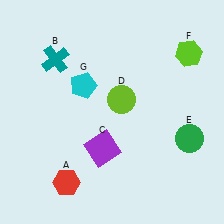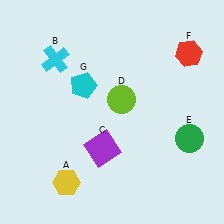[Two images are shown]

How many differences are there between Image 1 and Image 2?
There are 3 differences between the two images.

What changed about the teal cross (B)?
In Image 1, B is teal. In Image 2, it changed to cyan.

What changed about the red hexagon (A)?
In Image 1, A is red. In Image 2, it changed to yellow.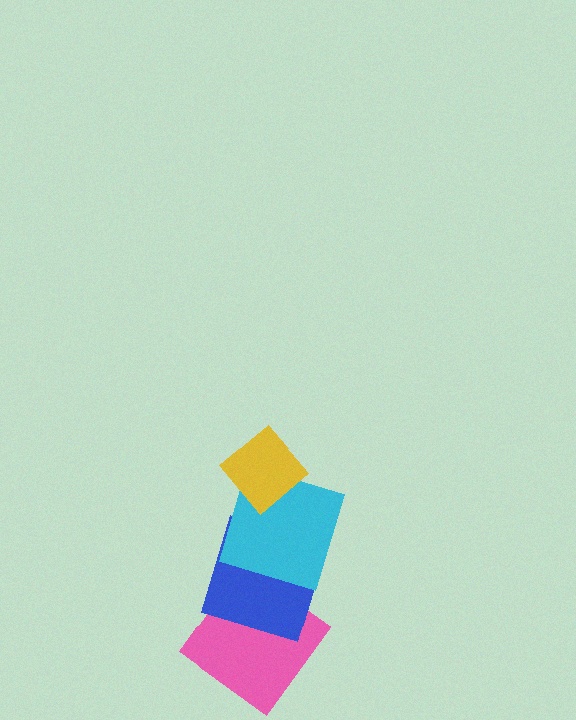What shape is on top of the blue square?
The cyan square is on top of the blue square.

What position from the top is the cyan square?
The cyan square is 2nd from the top.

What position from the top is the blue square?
The blue square is 3rd from the top.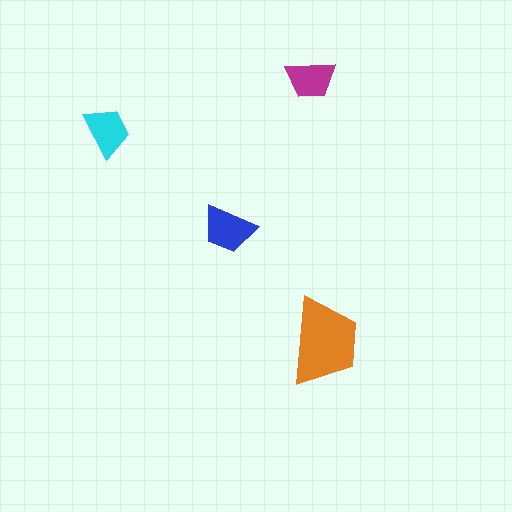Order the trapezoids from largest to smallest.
the orange one, the blue one, the cyan one, the magenta one.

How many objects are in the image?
There are 4 objects in the image.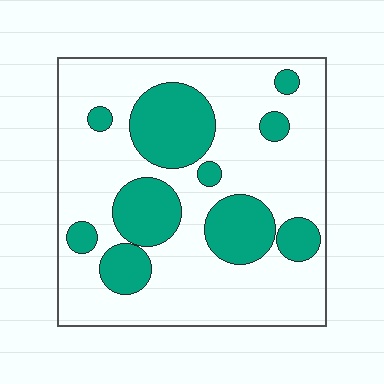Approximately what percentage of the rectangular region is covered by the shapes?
Approximately 30%.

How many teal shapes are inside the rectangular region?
10.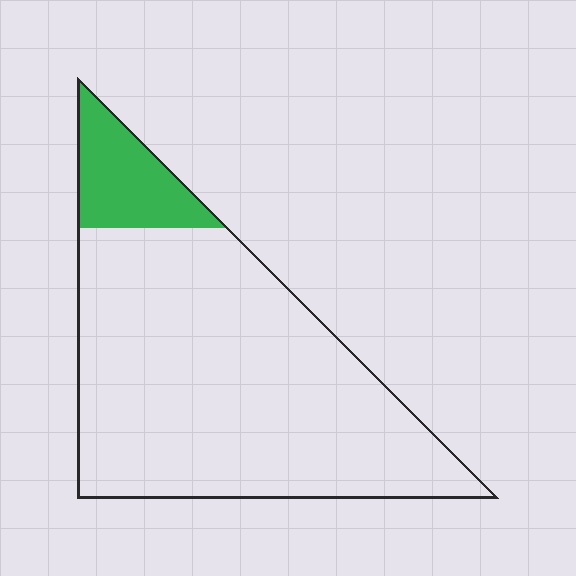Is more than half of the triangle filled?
No.